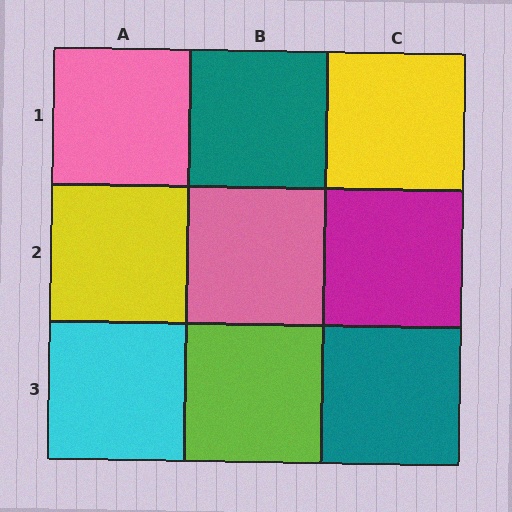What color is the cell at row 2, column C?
Magenta.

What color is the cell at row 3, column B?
Lime.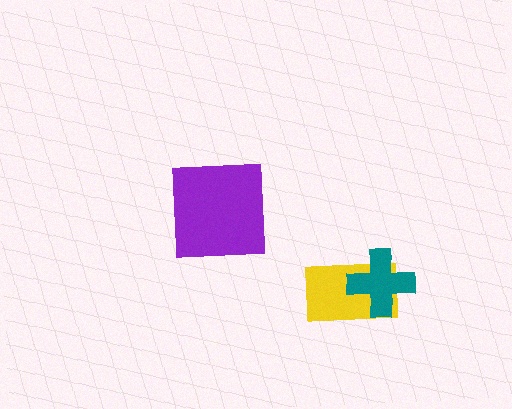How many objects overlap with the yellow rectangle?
1 object overlaps with the yellow rectangle.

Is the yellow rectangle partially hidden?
Yes, it is partially covered by another shape.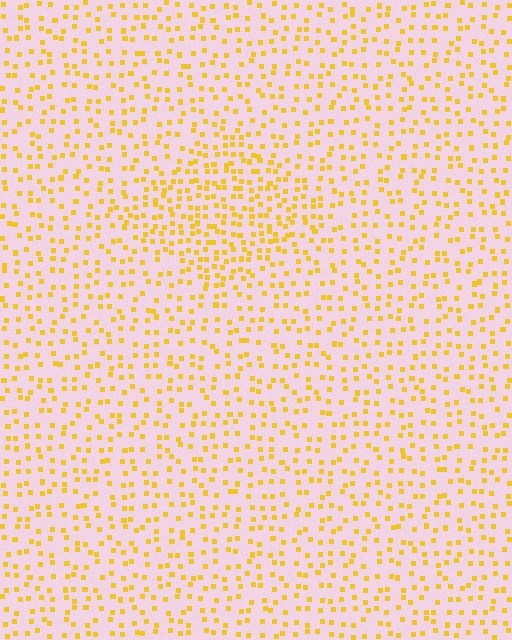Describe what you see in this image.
The image contains small yellow elements arranged at two different densities. A diamond-shaped region is visible where the elements are more densely packed than the surrounding area.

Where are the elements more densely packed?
The elements are more densely packed inside the diamond boundary.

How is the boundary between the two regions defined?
The boundary is defined by a change in element density (approximately 1.7x ratio). All elements are the same color, size, and shape.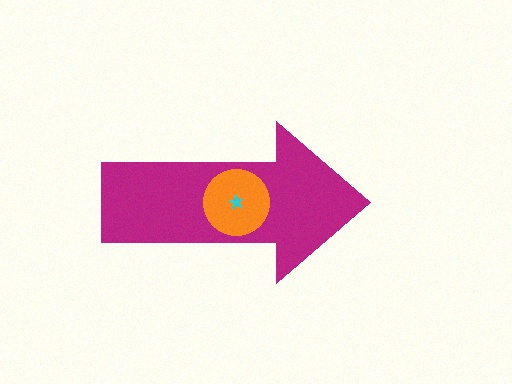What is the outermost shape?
The magenta arrow.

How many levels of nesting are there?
3.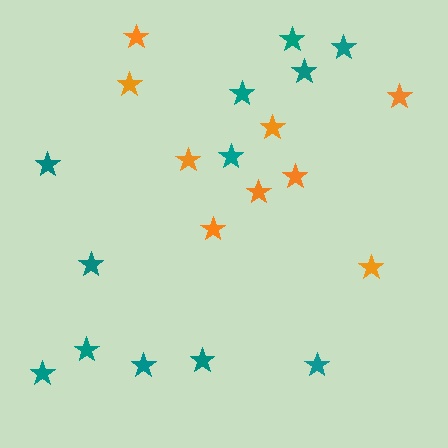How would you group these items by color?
There are 2 groups: one group of orange stars (9) and one group of teal stars (12).